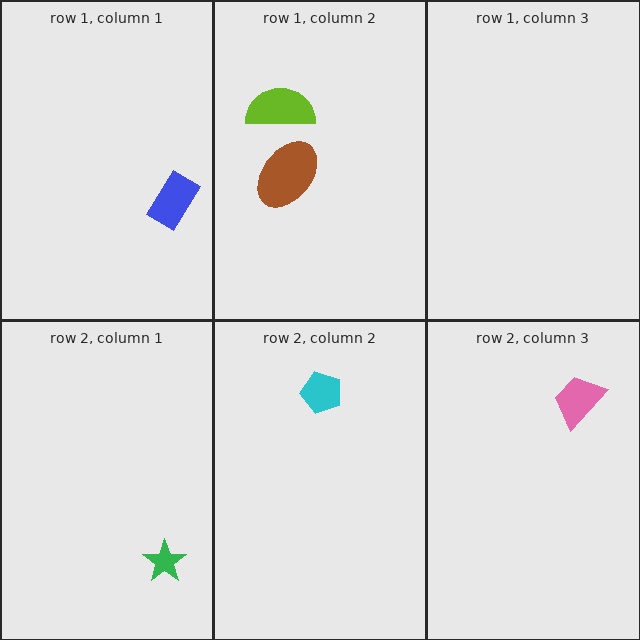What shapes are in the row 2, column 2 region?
The cyan pentagon.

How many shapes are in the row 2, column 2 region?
1.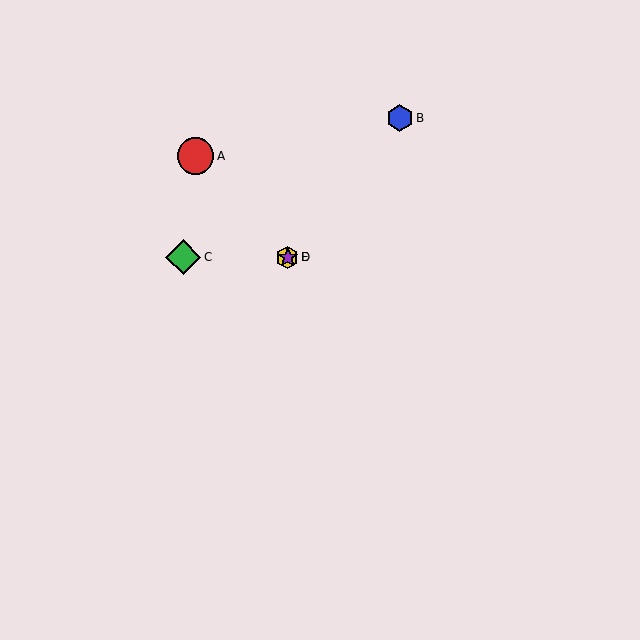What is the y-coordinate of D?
Object D is at y≈257.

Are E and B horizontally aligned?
No, E is at y≈257 and B is at y≈118.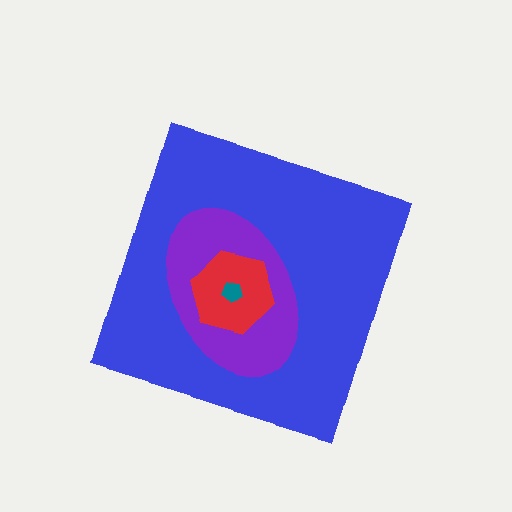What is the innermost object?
The teal pentagon.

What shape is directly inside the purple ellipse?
The red hexagon.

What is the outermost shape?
The blue diamond.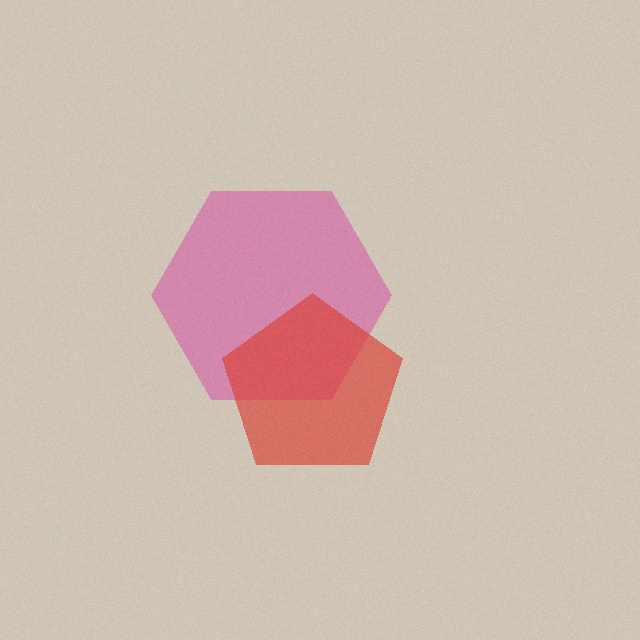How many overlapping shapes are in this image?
There are 2 overlapping shapes in the image.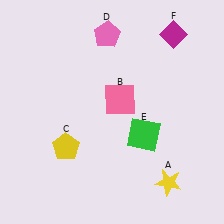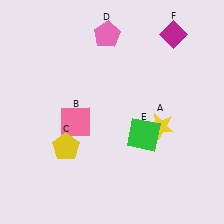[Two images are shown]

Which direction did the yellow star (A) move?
The yellow star (A) moved up.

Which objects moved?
The objects that moved are: the yellow star (A), the pink square (B).